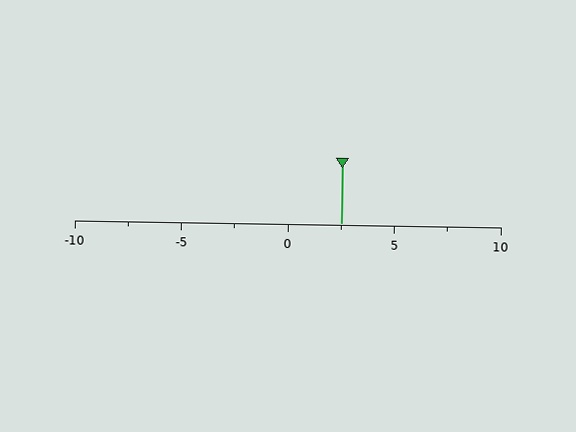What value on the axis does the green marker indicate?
The marker indicates approximately 2.5.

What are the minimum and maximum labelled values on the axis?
The axis runs from -10 to 10.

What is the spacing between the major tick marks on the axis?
The major ticks are spaced 5 apart.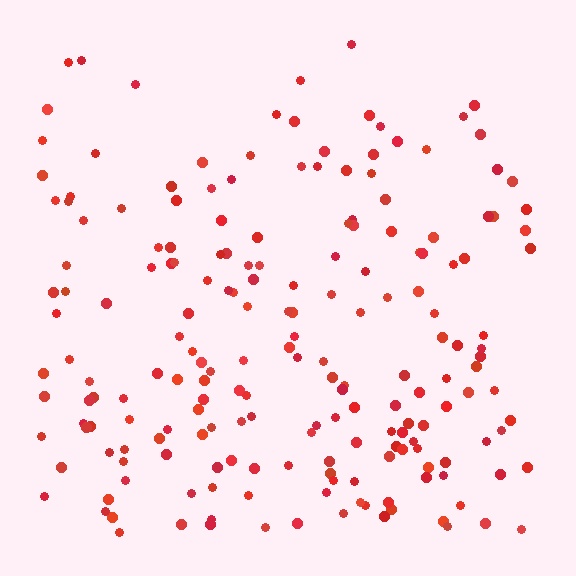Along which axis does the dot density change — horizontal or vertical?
Vertical.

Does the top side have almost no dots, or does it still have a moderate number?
Still a moderate number, just noticeably fewer than the bottom.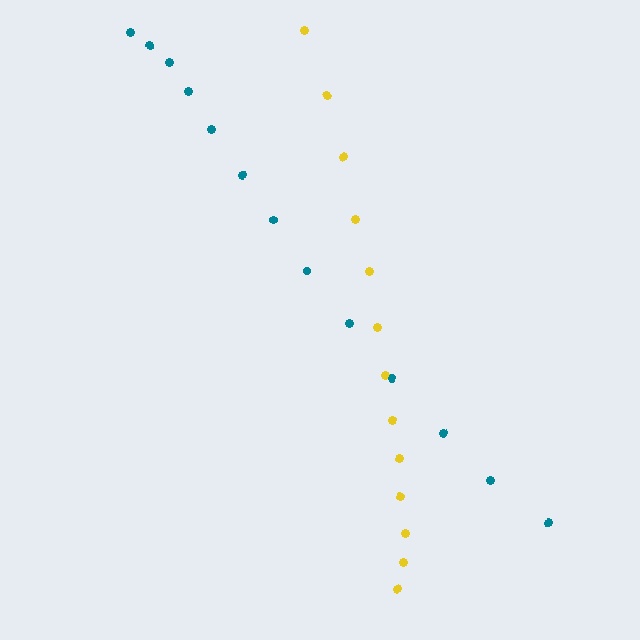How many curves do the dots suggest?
There are 2 distinct paths.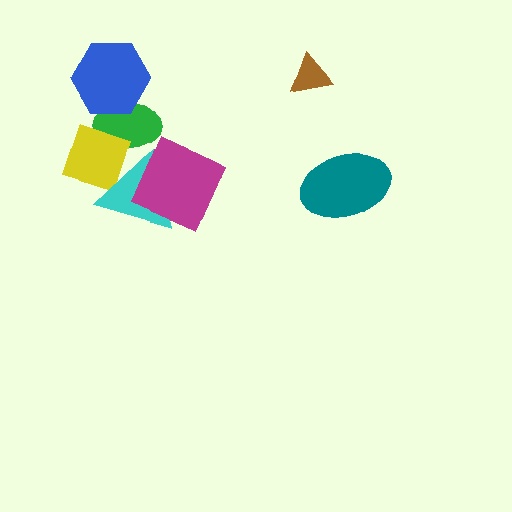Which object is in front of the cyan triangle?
The magenta square is in front of the cyan triangle.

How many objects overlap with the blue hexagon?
1 object overlaps with the blue hexagon.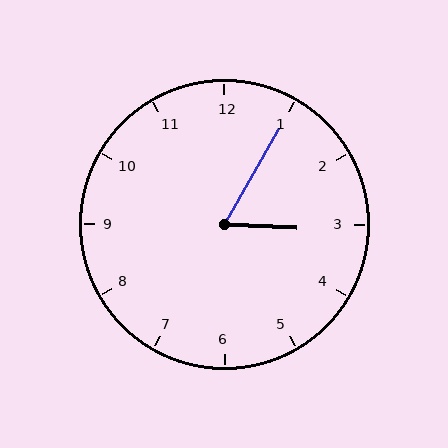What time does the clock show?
3:05.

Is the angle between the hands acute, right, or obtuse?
It is acute.